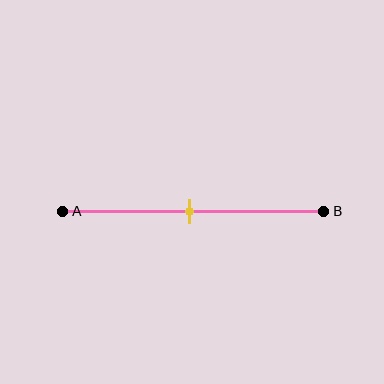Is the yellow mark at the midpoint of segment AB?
Yes, the mark is approximately at the midpoint.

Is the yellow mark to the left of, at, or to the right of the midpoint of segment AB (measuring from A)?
The yellow mark is approximately at the midpoint of segment AB.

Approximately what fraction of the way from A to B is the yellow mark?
The yellow mark is approximately 50% of the way from A to B.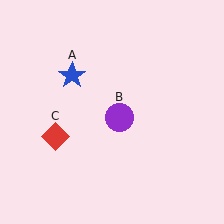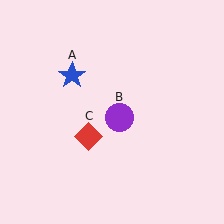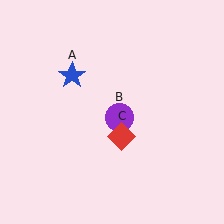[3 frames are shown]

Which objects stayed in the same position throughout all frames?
Blue star (object A) and purple circle (object B) remained stationary.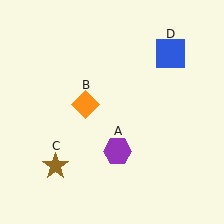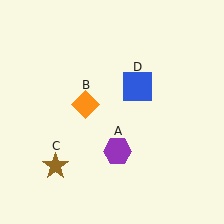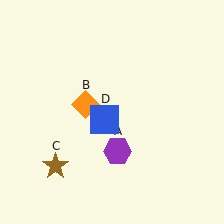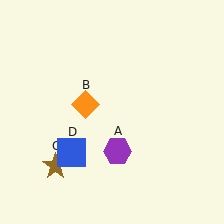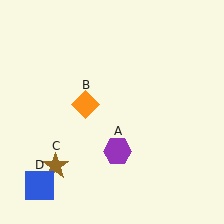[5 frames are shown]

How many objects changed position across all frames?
1 object changed position: blue square (object D).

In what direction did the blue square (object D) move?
The blue square (object D) moved down and to the left.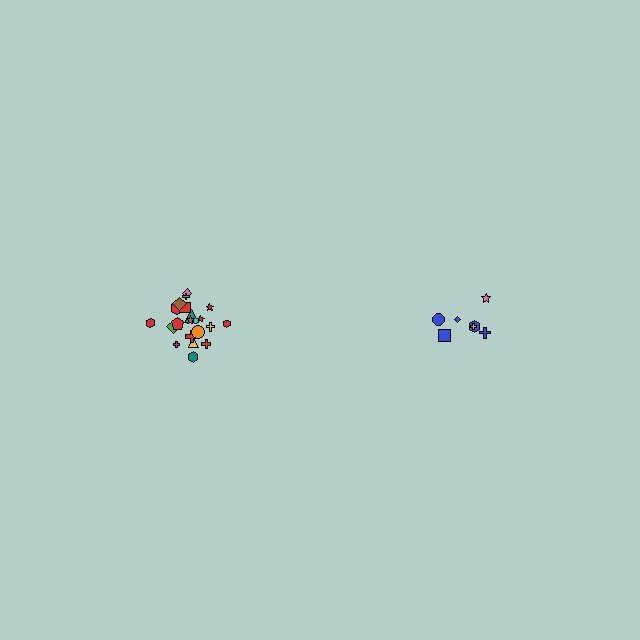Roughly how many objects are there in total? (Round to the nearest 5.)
Roughly 30 objects in total.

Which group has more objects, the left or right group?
The left group.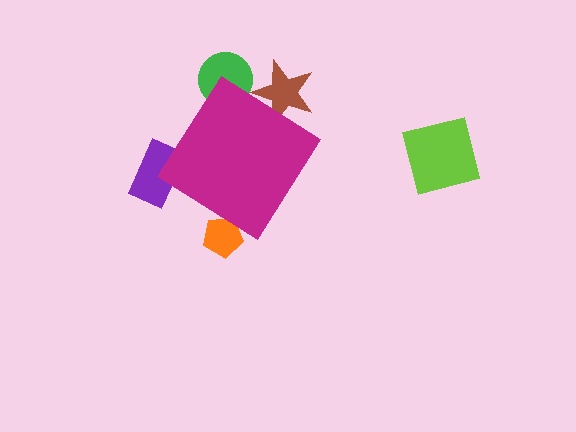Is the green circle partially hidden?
Yes, the green circle is partially hidden behind the magenta diamond.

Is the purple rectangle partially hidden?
Yes, the purple rectangle is partially hidden behind the magenta diamond.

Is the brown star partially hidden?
Yes, the brown star is partially hidden behind the magenta diamond.